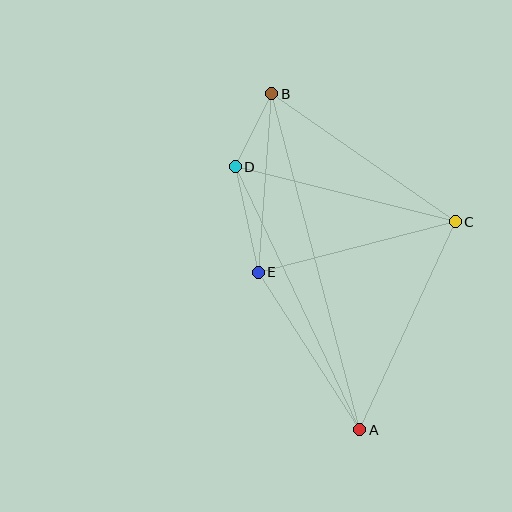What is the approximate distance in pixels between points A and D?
The distance between A and D is approximately 291 pixels.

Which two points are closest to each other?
Points B and D are closest to each other.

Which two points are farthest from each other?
Points A and B are farthest from each other.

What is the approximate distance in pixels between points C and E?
The distance between C and E is approximately 203 pixels.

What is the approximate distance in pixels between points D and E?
The distance between D and E is approximately 108 pixels.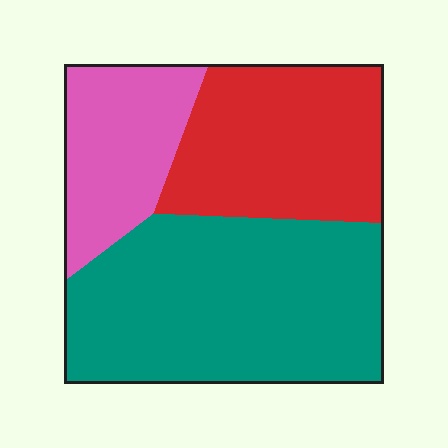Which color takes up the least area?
Pink, at roughly 20%.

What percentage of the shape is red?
Red takes up about one third (1/3) of the shape.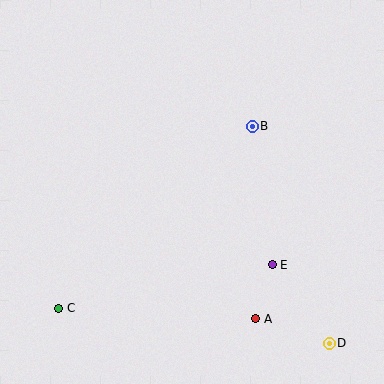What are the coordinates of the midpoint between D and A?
The midpoint between D and A is at (293, 331).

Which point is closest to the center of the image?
Point B at (252, 126) is closest to the center.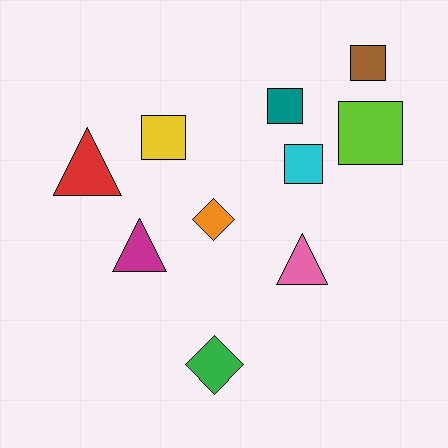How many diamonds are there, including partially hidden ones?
There are 2 diamonds.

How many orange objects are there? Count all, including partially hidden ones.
There is 1 orange object.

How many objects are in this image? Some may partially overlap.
There are 10 objects.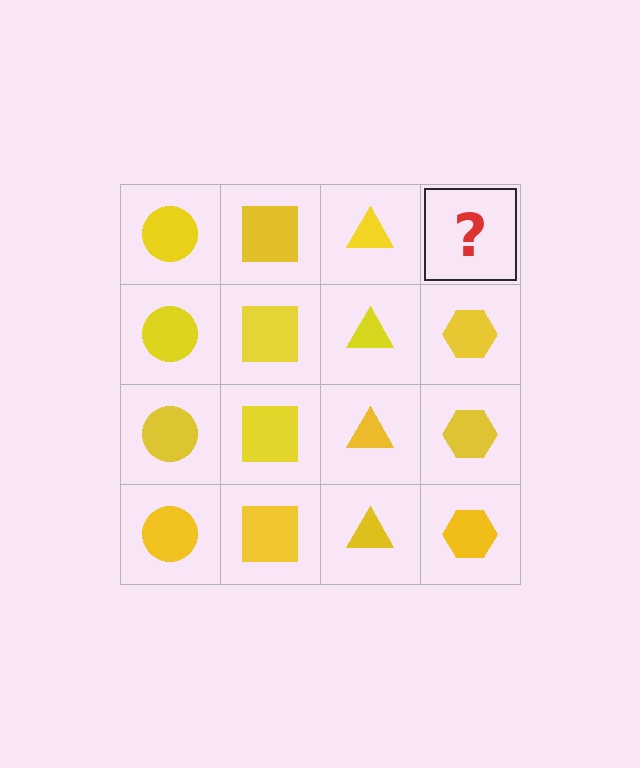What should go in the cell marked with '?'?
The missing cell should contain a yellow hexagon.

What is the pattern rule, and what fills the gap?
The rule is that each column has a consistent shape. The gap should be filled with a yellow hexagon.